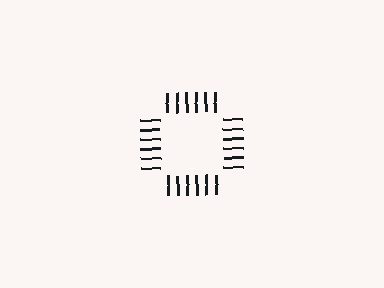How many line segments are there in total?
24 — 6 along each of the 4 edges.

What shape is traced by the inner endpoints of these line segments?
An illusory square — the line segments terminate on its edges but no continuous stroke is drawn.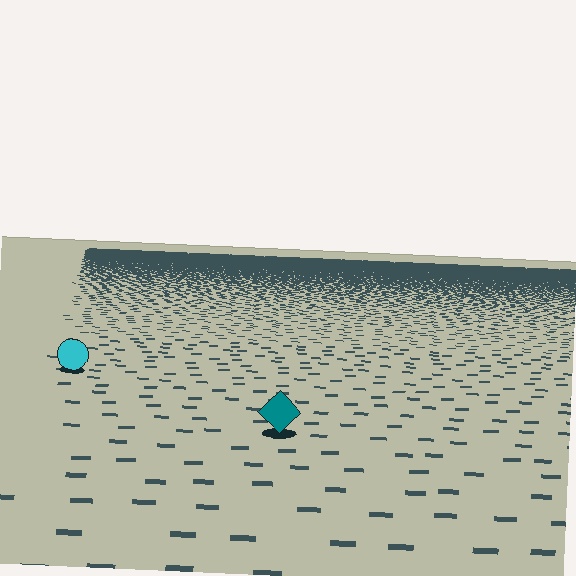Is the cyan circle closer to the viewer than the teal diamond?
No. The teal diamond is closer — you can tell from the texture gradient: the ground texture is coarser near it.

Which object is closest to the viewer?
The teal diamond is closest. The texture marks near it are larger and more spread out.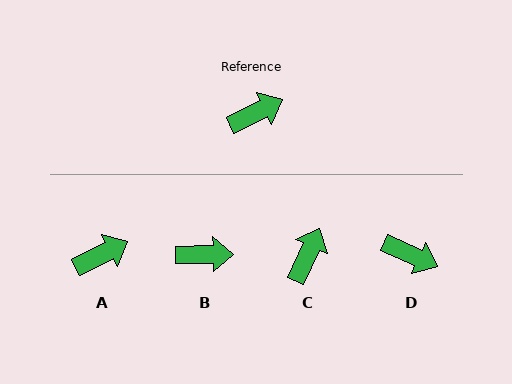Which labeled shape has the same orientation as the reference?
A.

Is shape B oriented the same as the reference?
No, it is off by about 25 degrees.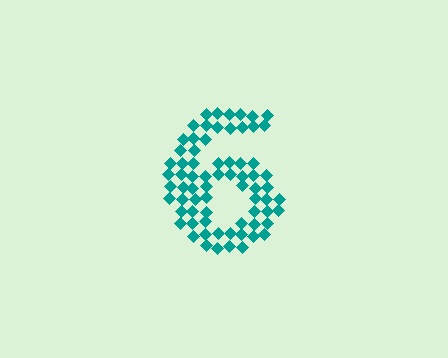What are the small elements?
The small elements are diamonds.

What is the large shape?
The large shape is the digit 6.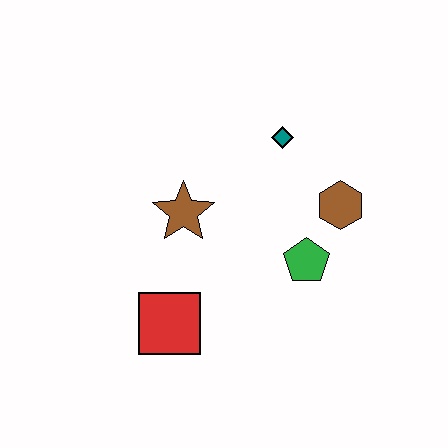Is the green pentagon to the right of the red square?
Yes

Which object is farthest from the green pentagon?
The red square is farthest from the green pentagon.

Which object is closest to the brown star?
The red square is closest to the brown star.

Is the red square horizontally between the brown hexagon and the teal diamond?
No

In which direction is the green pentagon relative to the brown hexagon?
The green pentagon is below the brown hexagon.